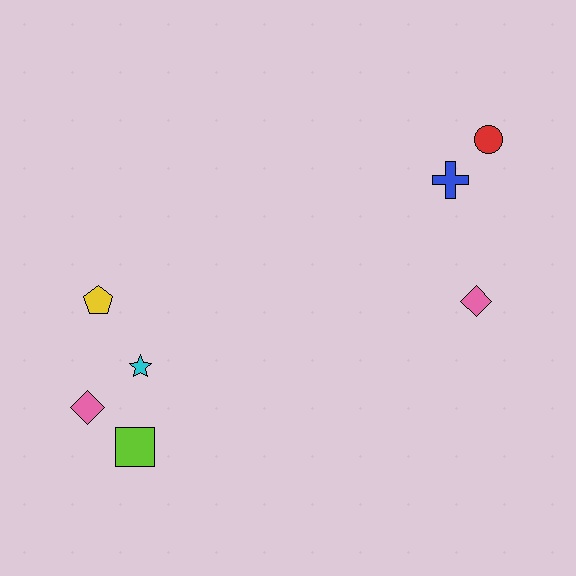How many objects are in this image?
There are 7 objects.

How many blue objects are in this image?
There is 1 blue object.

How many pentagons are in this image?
There is 1 pentagon.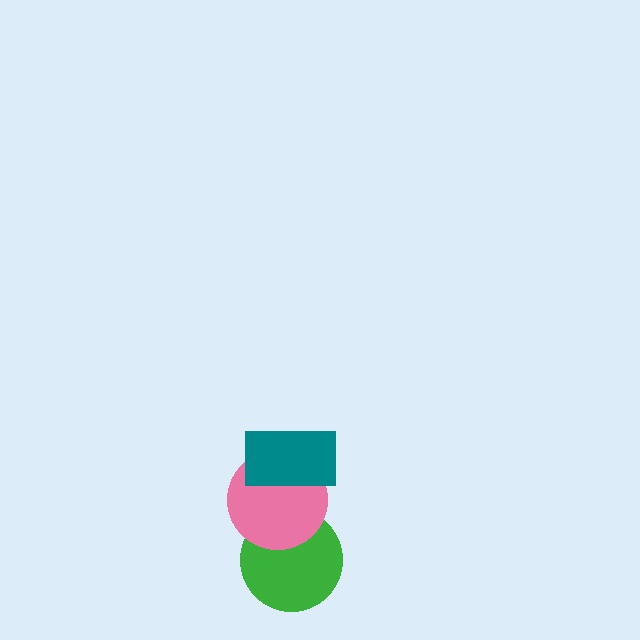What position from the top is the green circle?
The green circle is 3rd from the top.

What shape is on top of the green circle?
The pink circle is on top of the green circle.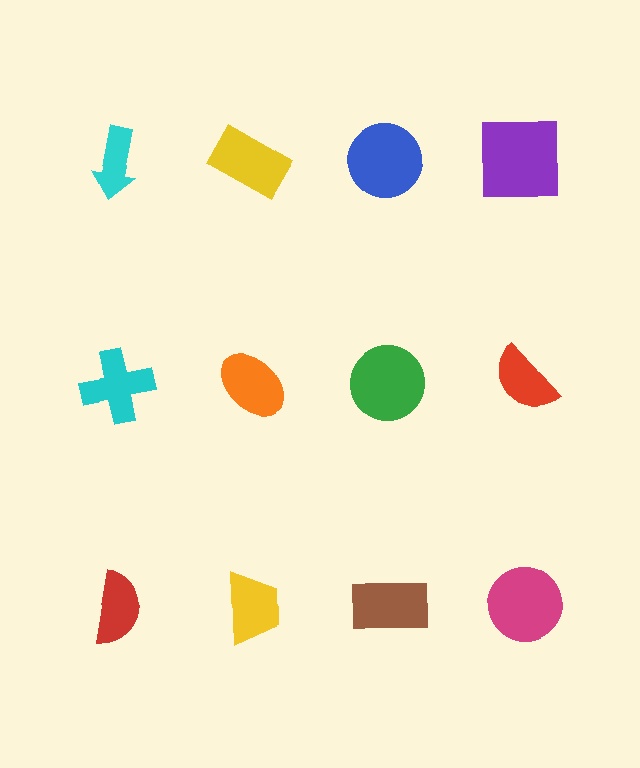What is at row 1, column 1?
A cyan arrow.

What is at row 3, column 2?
A yellow trapezoid.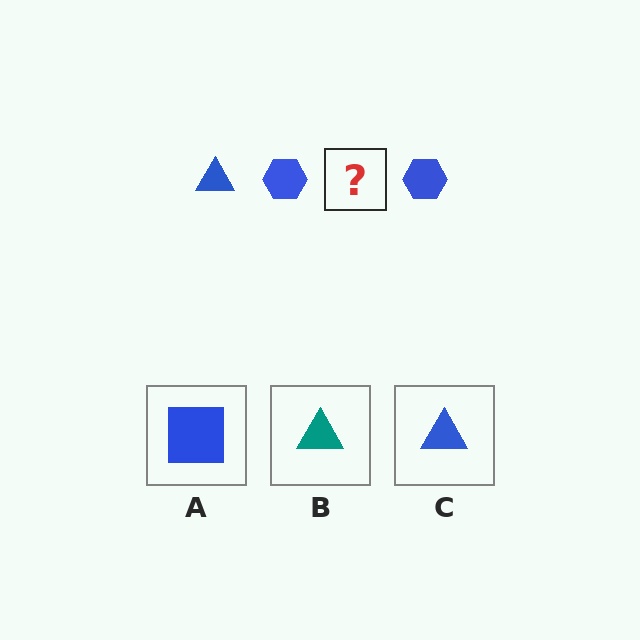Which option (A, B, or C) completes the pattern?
C.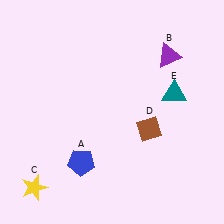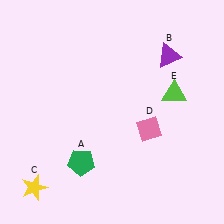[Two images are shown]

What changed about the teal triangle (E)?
In Image 1, E is teal. In Image 2, it changed to lime.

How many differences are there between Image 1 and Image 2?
There are 3 differences between the two images.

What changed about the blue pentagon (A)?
In Image 1, A is blue. In Image 2, it changed to green.